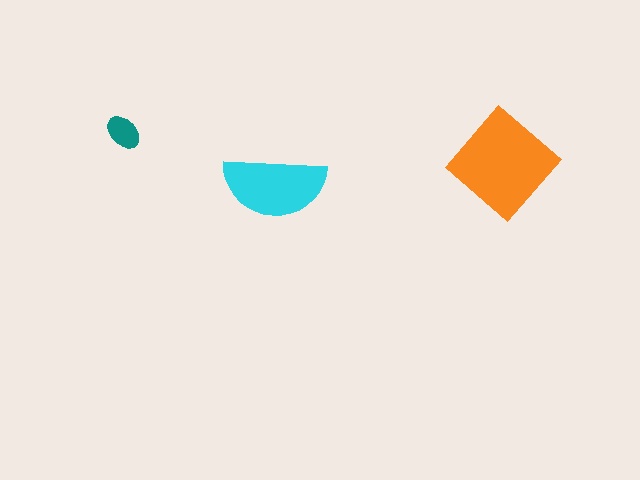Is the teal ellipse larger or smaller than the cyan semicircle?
Smaller.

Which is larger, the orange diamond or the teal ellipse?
The orange diamond.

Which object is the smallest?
The teal ellipse.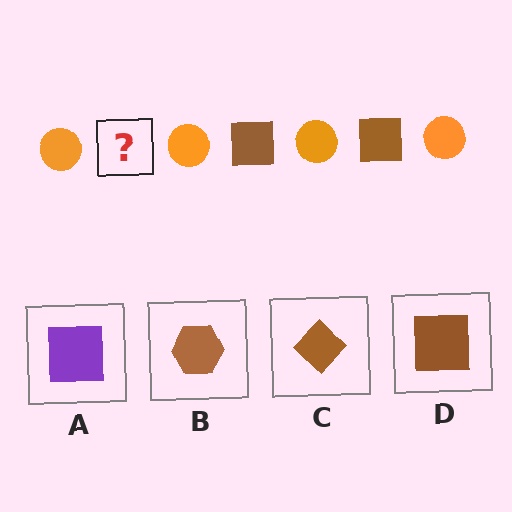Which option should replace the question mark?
Option D.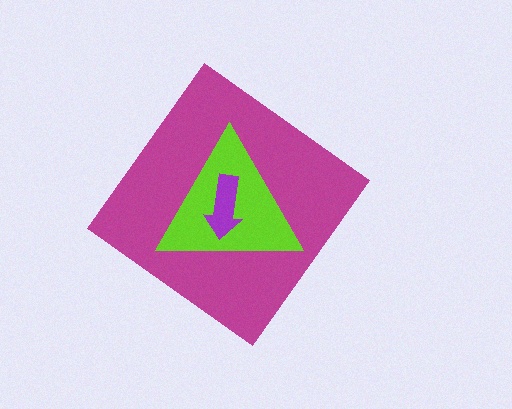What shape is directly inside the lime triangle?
The purple arrow.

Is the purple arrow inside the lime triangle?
Yes.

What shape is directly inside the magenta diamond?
The lime triangle.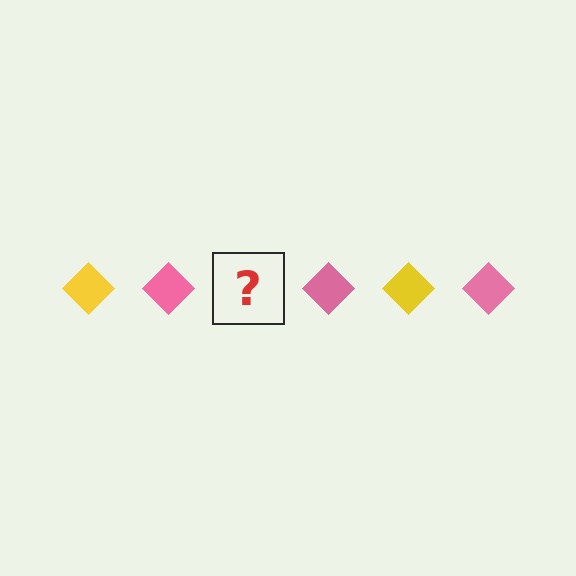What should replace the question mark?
The question mark should be replaced with a yellow diamond.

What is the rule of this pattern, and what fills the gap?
The rule is that the pattern cycles through yellow, pink diamonds. The gap should be filled with a yellow diamond.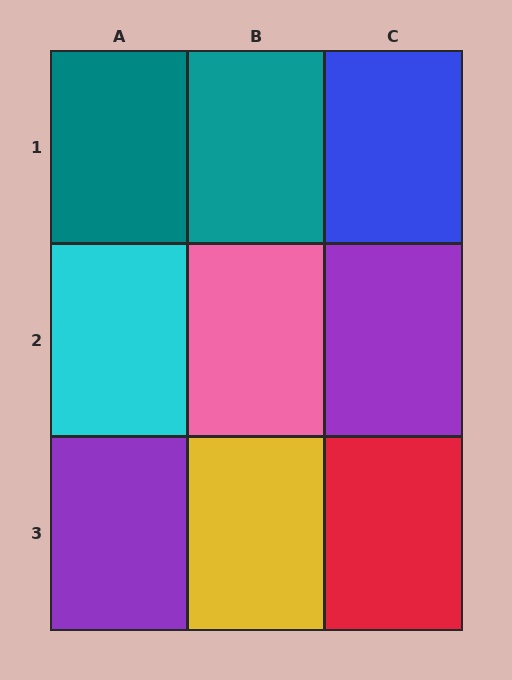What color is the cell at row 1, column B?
Teal.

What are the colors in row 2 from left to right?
Cyan, pink, purple.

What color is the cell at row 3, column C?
Red.